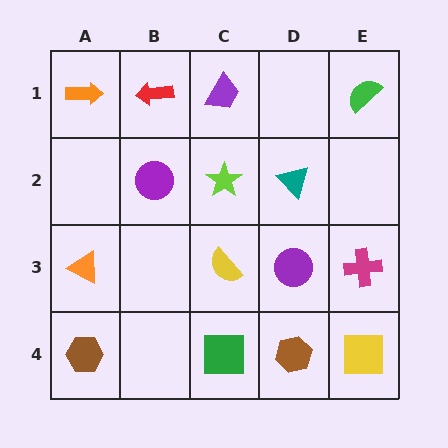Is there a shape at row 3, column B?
No, that cell is empty.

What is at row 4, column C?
A green square.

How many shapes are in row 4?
4 shapes.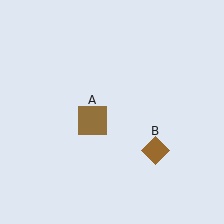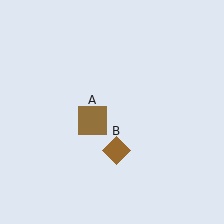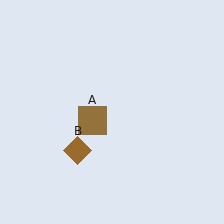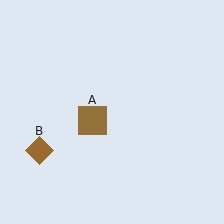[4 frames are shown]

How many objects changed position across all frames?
1 object changed position: brown diamond (object B).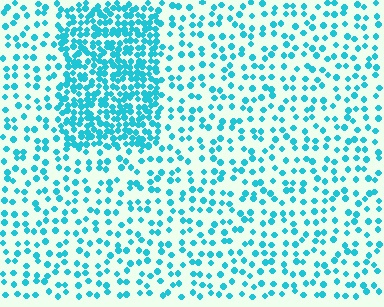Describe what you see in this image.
The image contains small cyan elements arranged at two different densities. A rectangle-shaped region is visible where the elements are more densely packed than the surrounding area.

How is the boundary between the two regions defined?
The boundary is defined by a change in element density (approximately 2.6x ratio). All elements are the same color, size, and shape.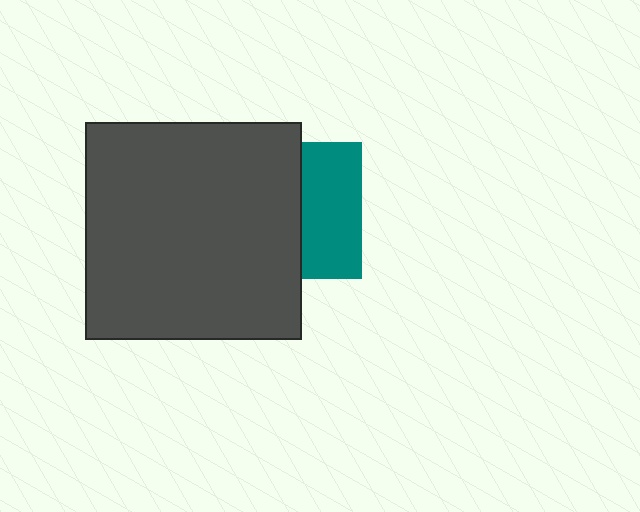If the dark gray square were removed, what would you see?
You would see the complete teal square.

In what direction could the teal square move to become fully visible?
The teal square could move right. That would shift it out from behind the dark gray square entirely.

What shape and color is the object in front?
The object in front is a dark gray square.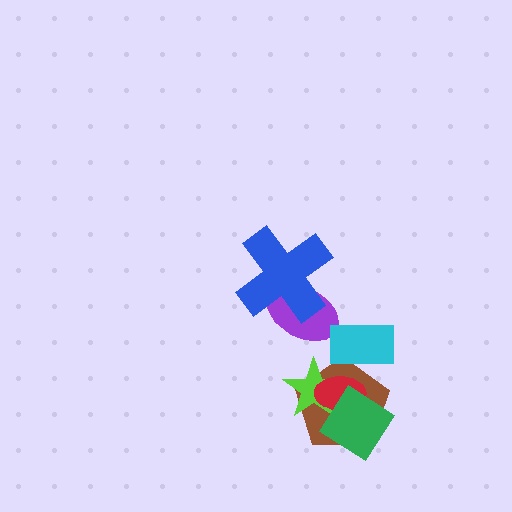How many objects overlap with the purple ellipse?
1 object overlaps with the purple ellipse.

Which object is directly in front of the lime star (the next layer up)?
The red ellipse is directly in front of the lime star.